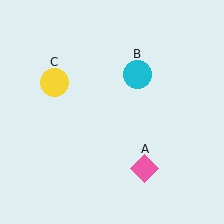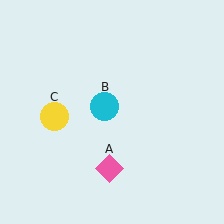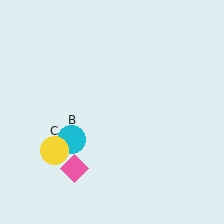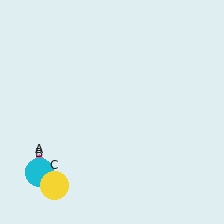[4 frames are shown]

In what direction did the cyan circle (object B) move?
The cyan circle (object B) moved down and to the left.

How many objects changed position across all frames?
3 objects changed position: pink diamond (object A), cyan circle (object B), yellow circle (object C).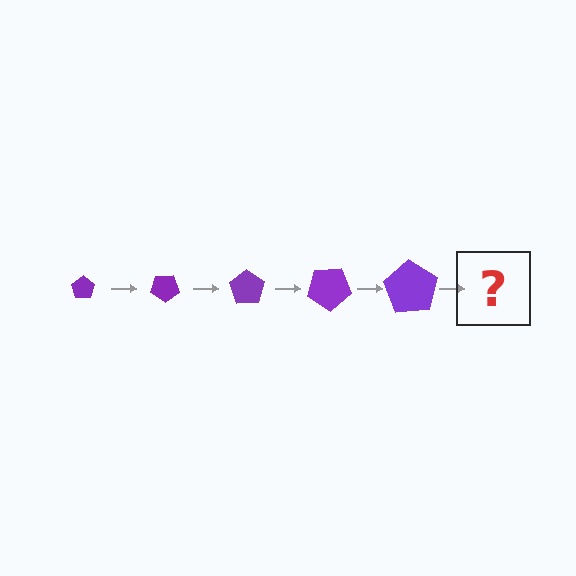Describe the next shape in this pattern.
It should be a pentagon, larger than the previous one and rotated 175 degrees from the start.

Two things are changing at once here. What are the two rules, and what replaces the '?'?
The two rules are that the pentagon grows larger each step and it rotates 35 degrees each step. The '?' should be a pentagon, larger than the previous one and rotated 175 degrees from the start.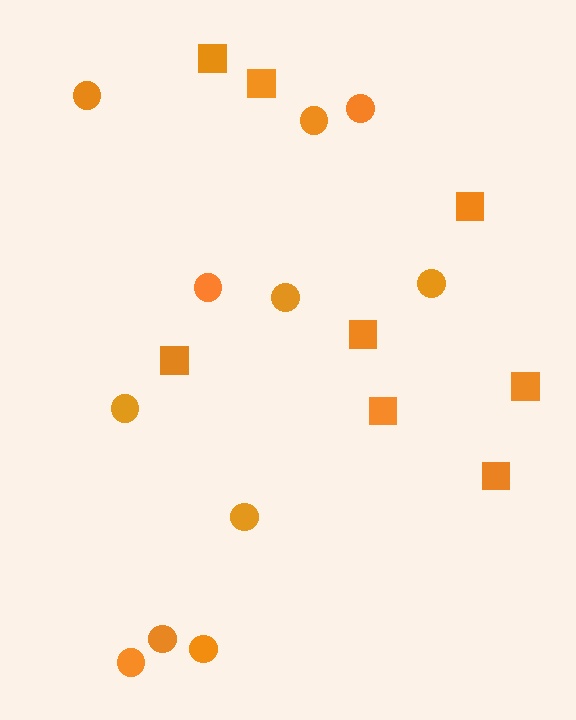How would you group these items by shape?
There are 2 groups: one group of circles (11) and one group of squares (8).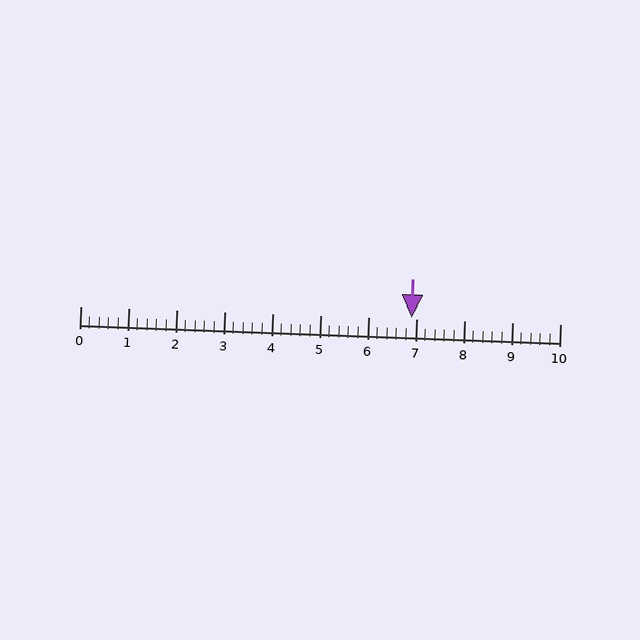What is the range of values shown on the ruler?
The ruler shows values from 0 to 10.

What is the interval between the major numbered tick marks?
The major tick marks are spaced 1 units apart.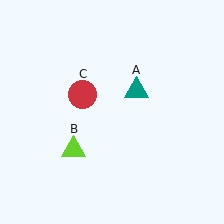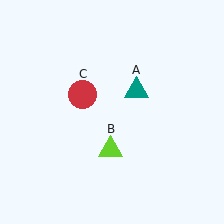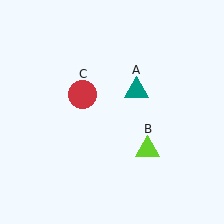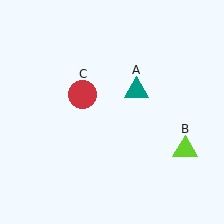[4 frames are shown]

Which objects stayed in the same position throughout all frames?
Teal triangle (object A) and red circle (object C) remained stationary.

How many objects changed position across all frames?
1 object changed position: lime triangle (object B).